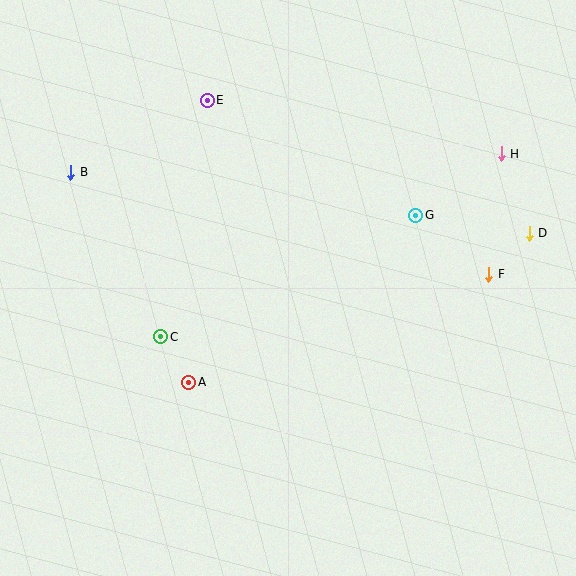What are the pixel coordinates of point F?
Point F is at (489, 274).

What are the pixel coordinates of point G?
Point G is at (416, 215).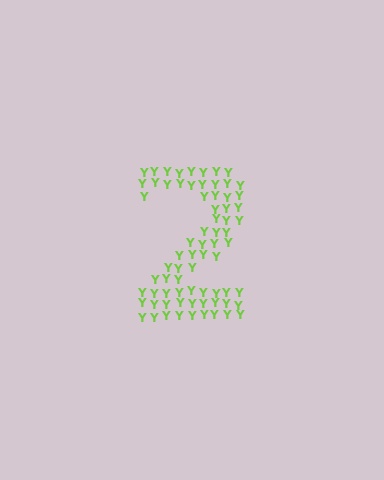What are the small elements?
The small elements are letter Y's.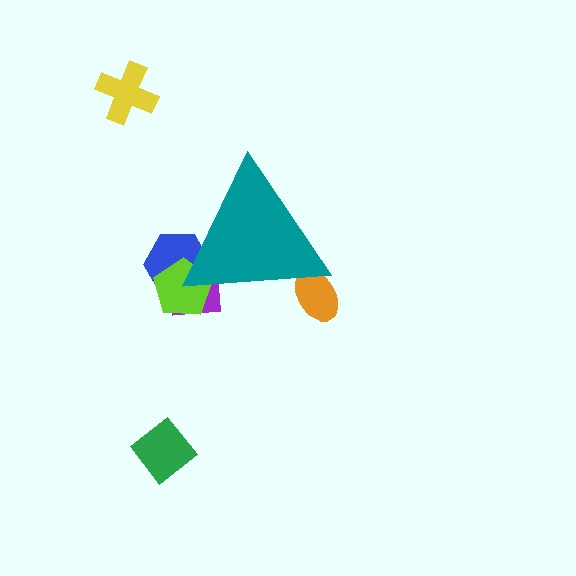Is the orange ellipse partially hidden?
Yes, the orange ellipse is partially hidden behind the teal triangle.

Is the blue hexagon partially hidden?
Yes, the blue hexagon is partially hidden behind the teal triangle.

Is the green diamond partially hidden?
No, the green diamond is fully visible.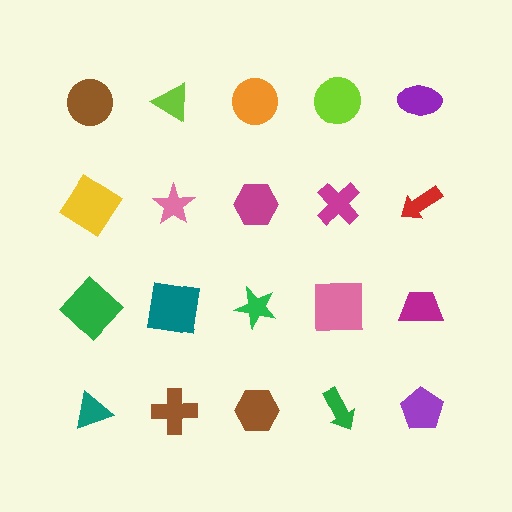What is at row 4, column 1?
A teal triangle.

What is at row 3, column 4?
A pink square.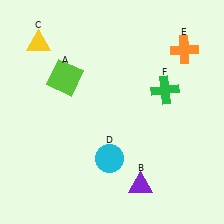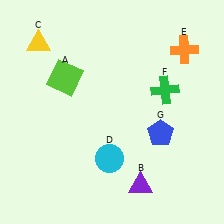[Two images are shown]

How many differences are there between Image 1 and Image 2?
There is 1 difference between the two images.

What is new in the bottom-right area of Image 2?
A blue pentagon (G) was added in the bottom-right area of Image 2.